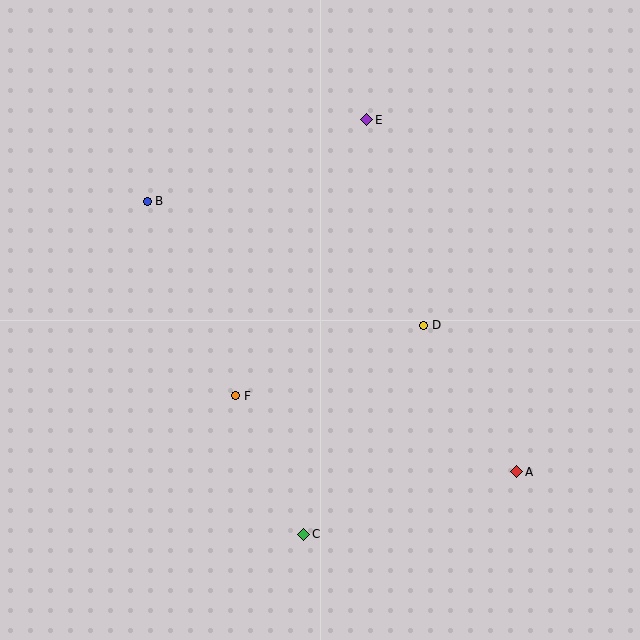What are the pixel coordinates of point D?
Point D is at (424, 325).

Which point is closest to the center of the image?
Point D at (424, 325) is closest to the center.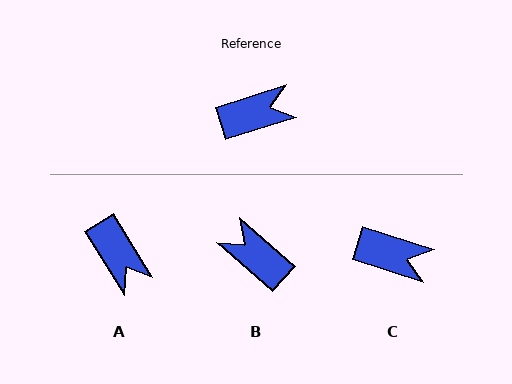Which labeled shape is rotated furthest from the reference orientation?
B, about 121 degrees away.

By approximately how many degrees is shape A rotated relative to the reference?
Approximately 76 degrees clockwise.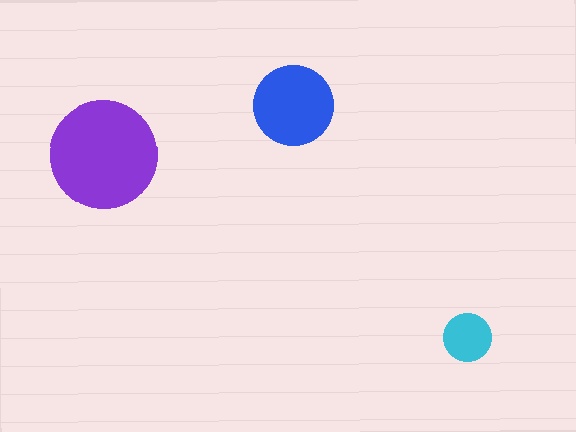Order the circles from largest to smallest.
the purple one, the blue one, the cyan one.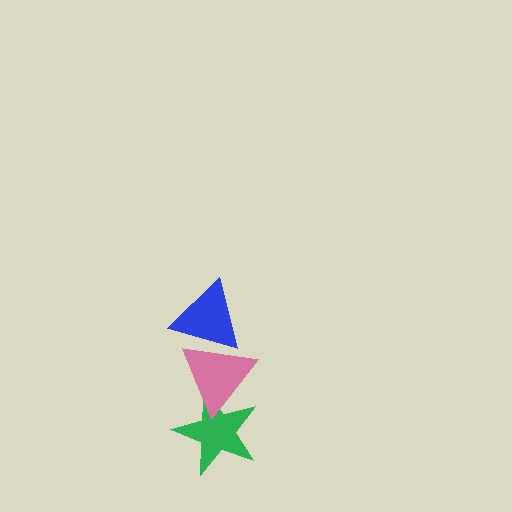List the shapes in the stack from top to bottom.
From top to bottom: the blue triangle, the pink triangle, the green star.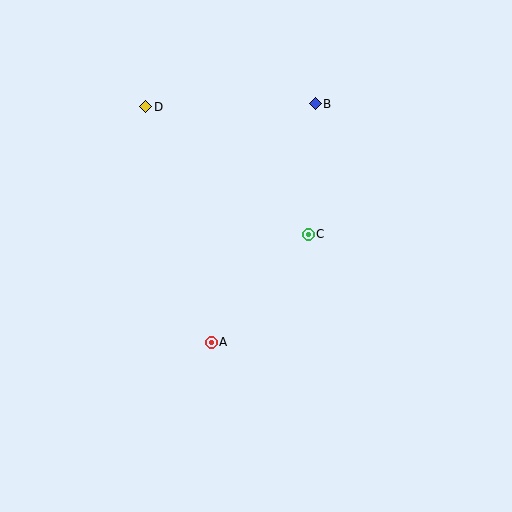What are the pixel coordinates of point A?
Point A is at (211, 342).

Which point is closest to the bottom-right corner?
Point C is closest to the bottom-right corner.